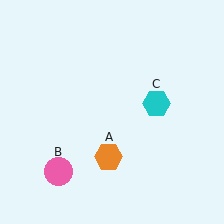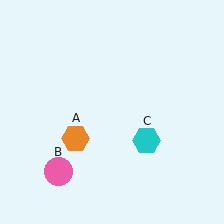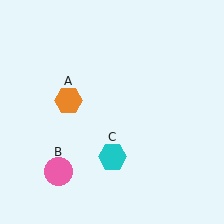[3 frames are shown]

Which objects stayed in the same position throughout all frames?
Pink circle (object B) remained stationary.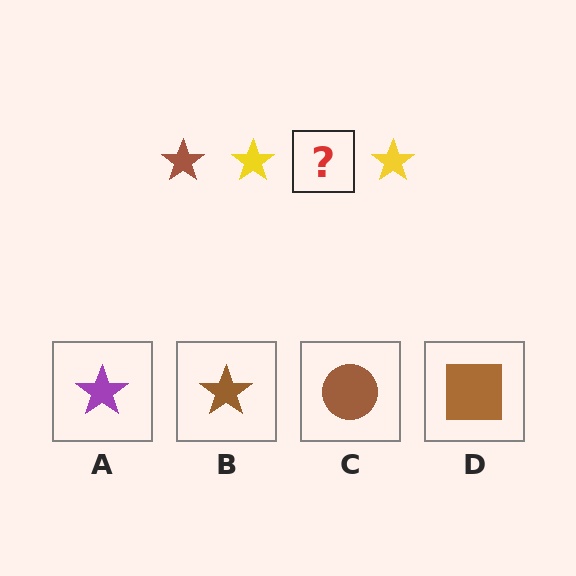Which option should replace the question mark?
Option B.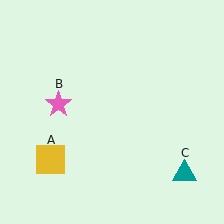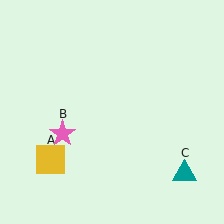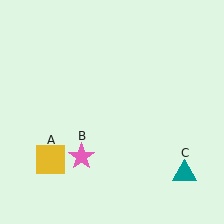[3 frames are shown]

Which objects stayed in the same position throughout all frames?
Yellow square (object A) and teal triangle (object C) remained stationary.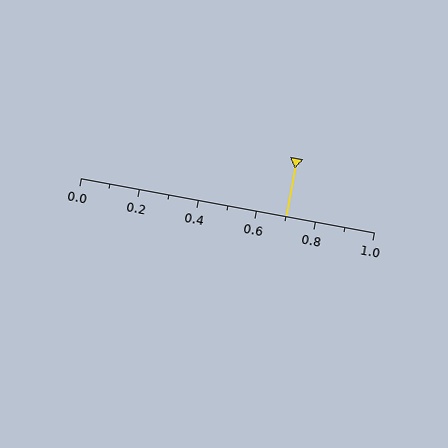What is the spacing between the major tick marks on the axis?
The major ticks are spaced 0.2 apart.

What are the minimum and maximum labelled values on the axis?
The axis runs from 0.0 to 1.0.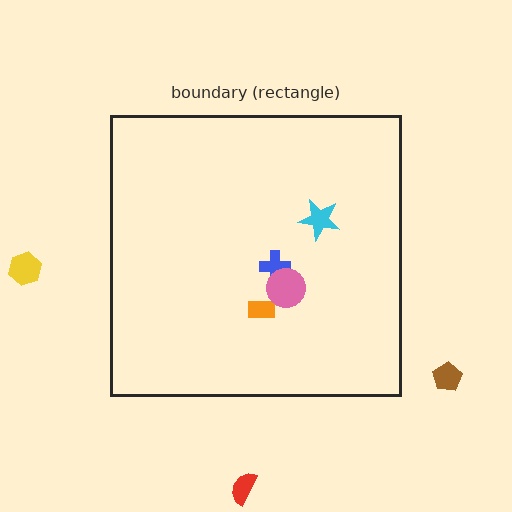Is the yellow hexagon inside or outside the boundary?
Outside.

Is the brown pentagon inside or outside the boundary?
Outside.